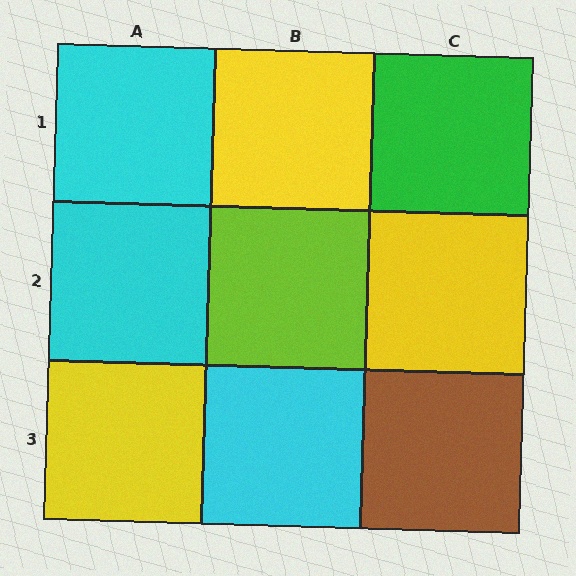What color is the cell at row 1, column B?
Yellow.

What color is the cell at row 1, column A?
Cyan.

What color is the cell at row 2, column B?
Lime.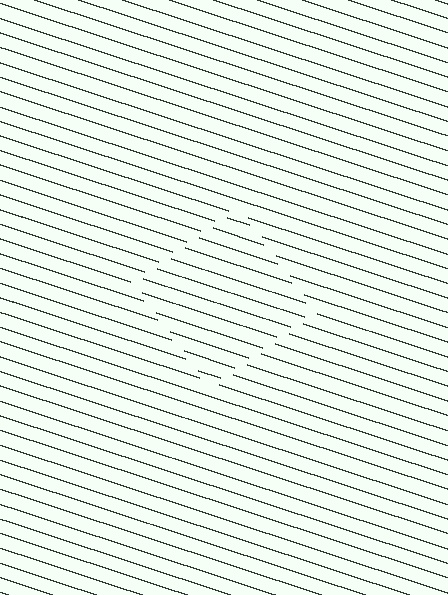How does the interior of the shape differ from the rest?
The interior of the shape contains the same grating, shifted by half a period — the contour is defined by the phase discontinuity where line-ends from the inner and outer gratings abut.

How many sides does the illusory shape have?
4 sides — the line-ends trace a square.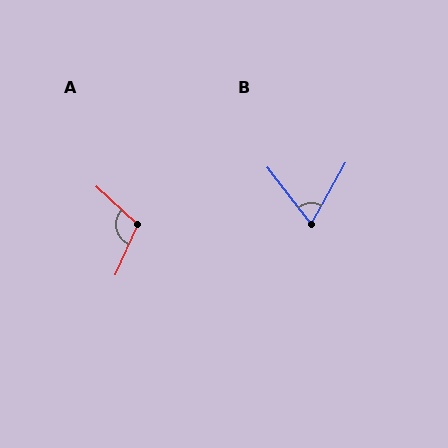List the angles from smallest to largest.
B (67°), A (110°).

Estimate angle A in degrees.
Approximately 110 degrees.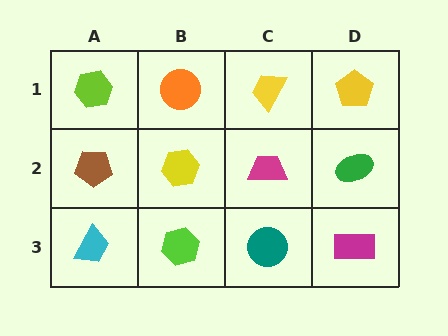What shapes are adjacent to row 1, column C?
A magenta trapezoid (row 2, column C), an orange circle (row 1, column B), a yellow pentagon (row 1, column D).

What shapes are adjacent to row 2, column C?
A yellow trapezoid (row 1, column C), a teal circle (row 3, column C), a yellow hexagon (row 2, column B), a green ellipse (row 2, column D).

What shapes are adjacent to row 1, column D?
A green ellipse (row 2, column D), a yellow trapezoid (row 1, column C).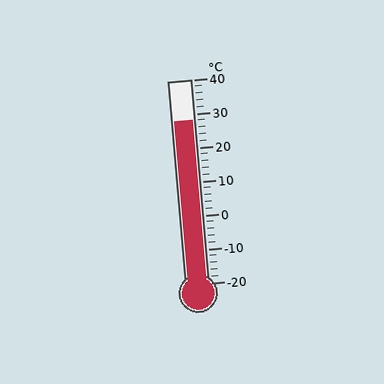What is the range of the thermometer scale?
The thermometer scale ranges from -20°C to 40°C.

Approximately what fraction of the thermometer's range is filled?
The thermometer is filled to approximately 80% of its range.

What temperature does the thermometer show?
The thermometer shows approximately 28°C.